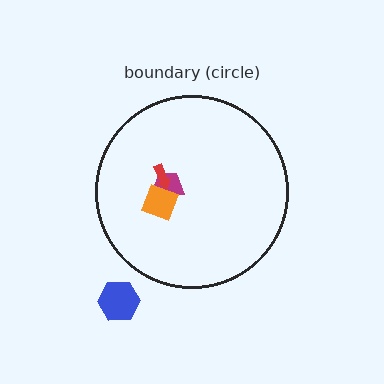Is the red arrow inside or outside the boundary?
Inside.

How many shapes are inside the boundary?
3 inside, 1 outside.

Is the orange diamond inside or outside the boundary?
Inside.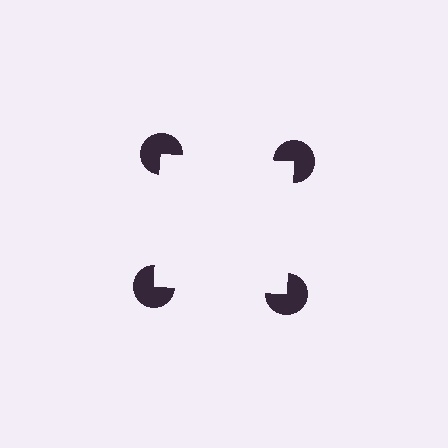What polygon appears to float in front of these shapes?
An illusory square — its edges are inferred from the aligned wedge cuts in the pac-man discs, not physically drawn.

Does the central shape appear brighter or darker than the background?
It typically appears slightly brighter than the background, even though no actual brightness change is drawn.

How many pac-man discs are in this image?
There are 4 — one at each vertex of the illusory square.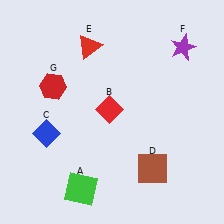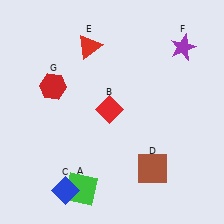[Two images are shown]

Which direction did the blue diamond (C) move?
The blue diamond (C) moved down.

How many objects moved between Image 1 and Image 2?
1 object moved between the two images.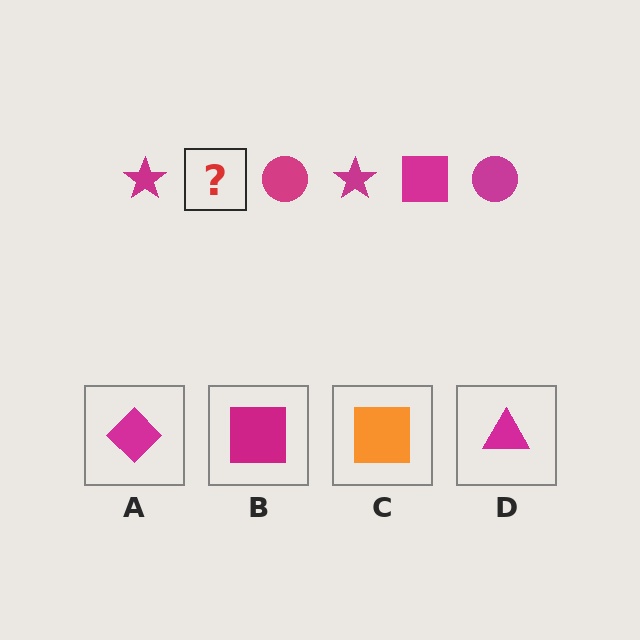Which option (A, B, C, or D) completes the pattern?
B.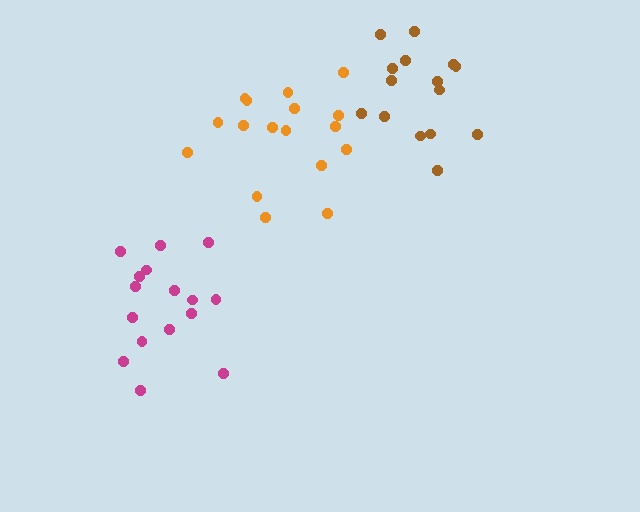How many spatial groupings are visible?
There are 3 spatial groupings.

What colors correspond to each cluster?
The clusters are colored: magenta, orange, brown.